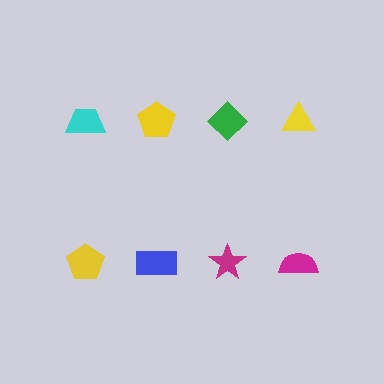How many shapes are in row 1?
4 shapes.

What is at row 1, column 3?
A green diamond.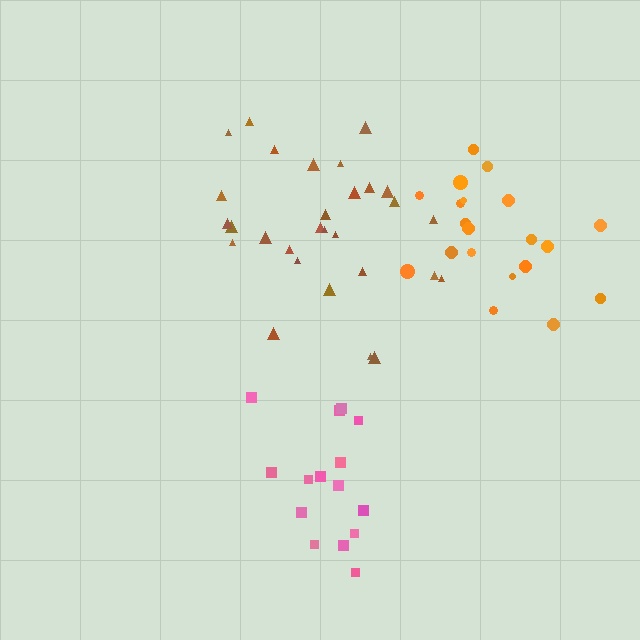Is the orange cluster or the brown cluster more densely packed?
Brown.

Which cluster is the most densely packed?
Pink.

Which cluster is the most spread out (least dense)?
Orange.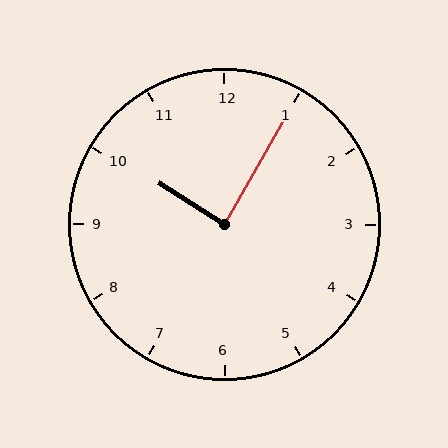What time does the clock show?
10:05.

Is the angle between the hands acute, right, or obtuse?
It is right.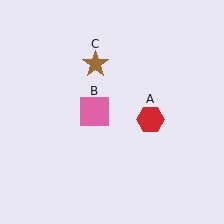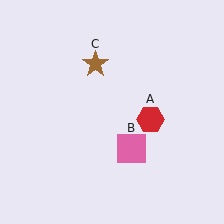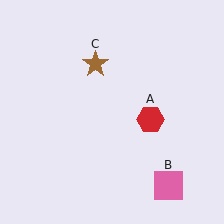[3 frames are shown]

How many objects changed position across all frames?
1 object changed position: pink square (object B).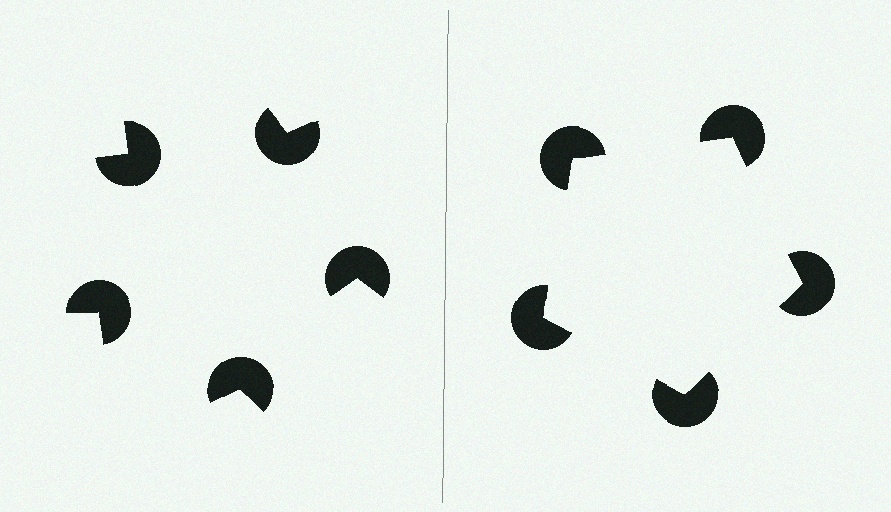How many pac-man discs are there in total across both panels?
10 — 5 on each side.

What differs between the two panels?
The pac-man discs are positioned identically on both sides; only the wedge orientations differ. On the right they align to a pentagon; on the left they are misaligned.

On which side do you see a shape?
An illusory pentagon appears on the right side. On the left side the wedge cuts are rotated, so no coherent shape forms.